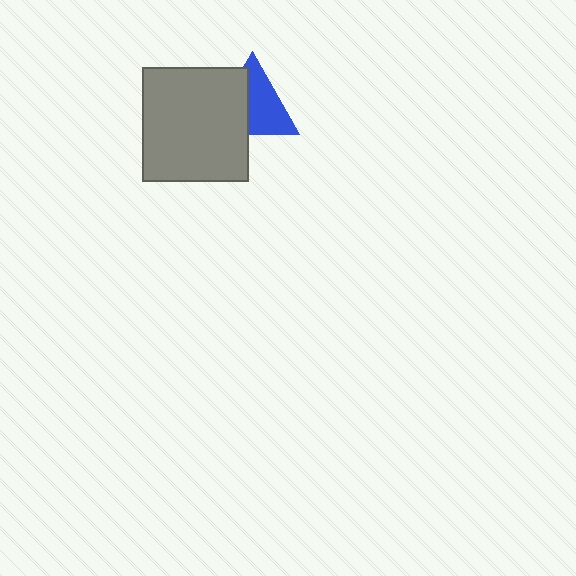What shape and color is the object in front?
The object in front is a gray rectangle.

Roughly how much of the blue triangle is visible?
About half of it is visible (roughly 56%).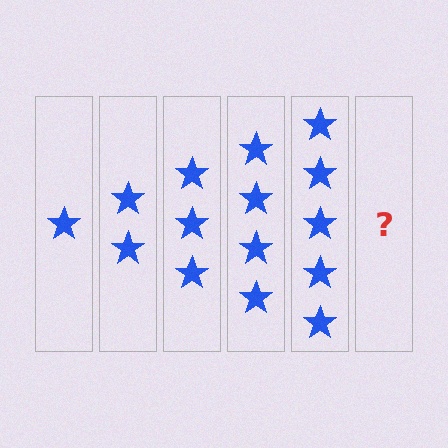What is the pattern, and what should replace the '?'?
The pattern is that each step adds one more star. The '?' should be 6 stars.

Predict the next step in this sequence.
The next step is 6 stars.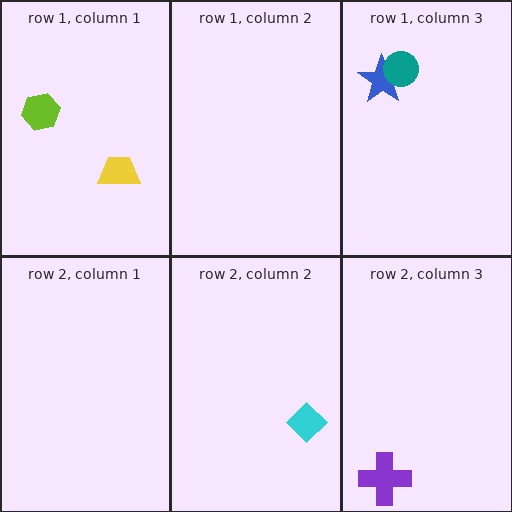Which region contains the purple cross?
The row 2, column 3 region.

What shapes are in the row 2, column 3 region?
The purple cross.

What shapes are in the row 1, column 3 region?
The blue star, the teal circle.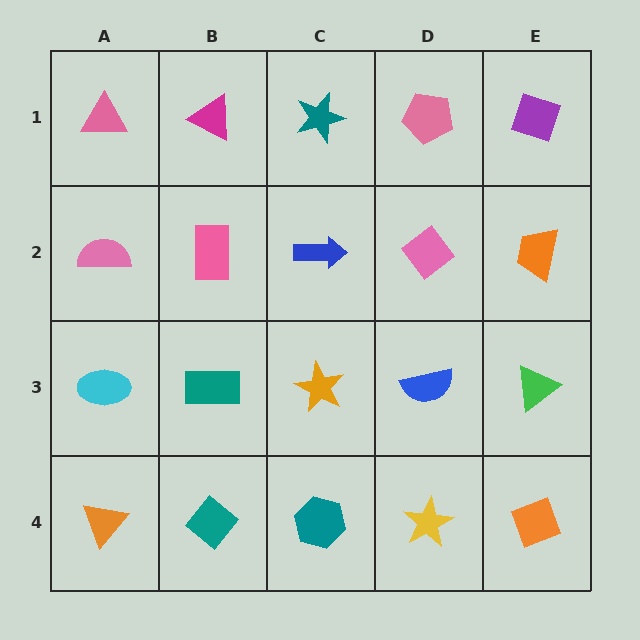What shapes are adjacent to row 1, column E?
An orange trapezoid (row 2, column E), a pink pentagon (row 1, column D).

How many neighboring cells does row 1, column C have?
3.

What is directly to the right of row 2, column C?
A pink diamond.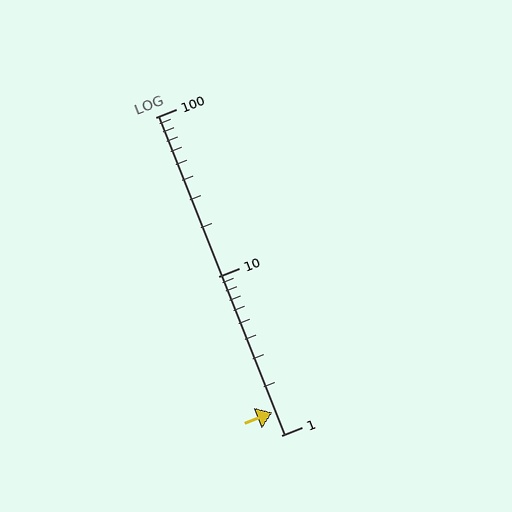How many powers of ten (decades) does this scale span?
The scale spans 2 decades, from 1 to 100.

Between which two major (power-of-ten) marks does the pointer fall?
The pointer is between 1 and 10.